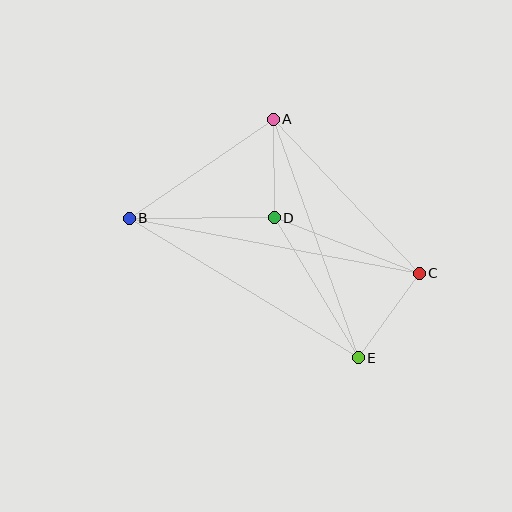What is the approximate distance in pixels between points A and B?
The distance between A and B is approximately 175 pixels.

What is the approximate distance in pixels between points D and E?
The distance between D and E is approximately 163 pixels.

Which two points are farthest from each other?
Points B and C are farthest from each other.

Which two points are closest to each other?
Points A and D are closest to each other.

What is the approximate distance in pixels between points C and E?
The distance between C and E is approximately 104 pixels.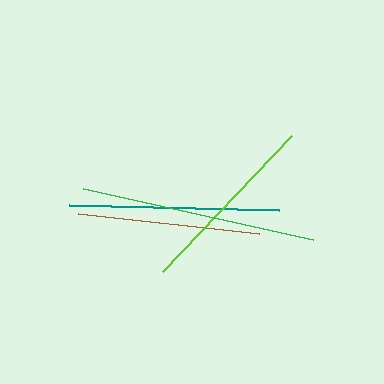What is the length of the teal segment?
The teal segment is approximately 210 pixels long.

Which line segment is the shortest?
The brown line is the shortest at approximately 182 pixels.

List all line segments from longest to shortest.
From longest to shortest: green, teal, lime, brown.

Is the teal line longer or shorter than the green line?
The green line is longer than the teal line.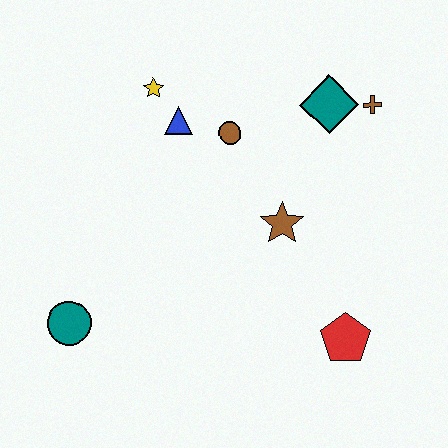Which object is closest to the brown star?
The brown circle is closest to the brown star.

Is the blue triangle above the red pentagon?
Yes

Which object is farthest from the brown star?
The teal circle is farthest from the brown star.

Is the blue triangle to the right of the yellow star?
Yes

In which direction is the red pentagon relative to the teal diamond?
The red pentagon is below the teal diamond.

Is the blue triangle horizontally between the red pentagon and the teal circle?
Yes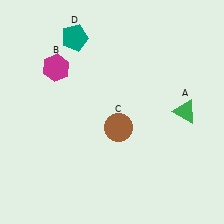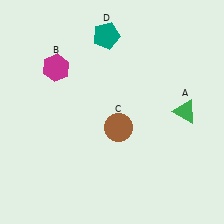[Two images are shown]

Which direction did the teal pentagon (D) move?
The teal pentagon (D) moved right.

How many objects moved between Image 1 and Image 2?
1 object moved between the two images.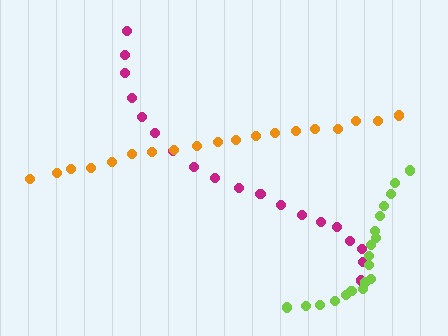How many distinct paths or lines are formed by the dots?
There are 3 distinct paths.